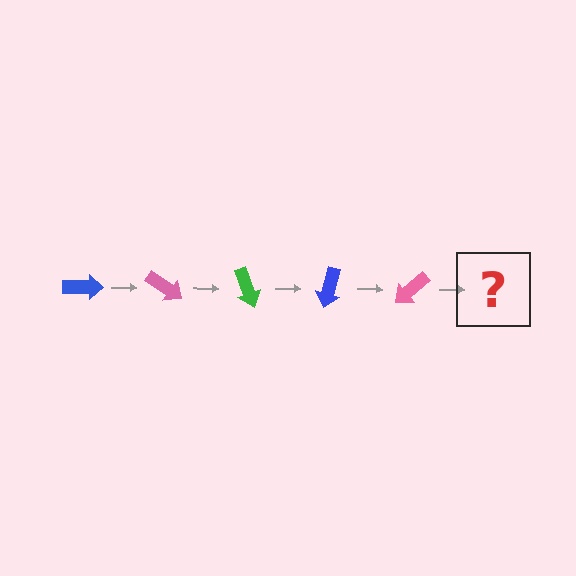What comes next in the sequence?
The next element should be a green arrow, rotated 175 degrees from the start.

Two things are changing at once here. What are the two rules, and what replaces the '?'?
The two rules are that it rotates 35 degrees each step and the color cycles through blue, pink, and green. The '?' should be a green arrow, rotated 175 degrees from the start.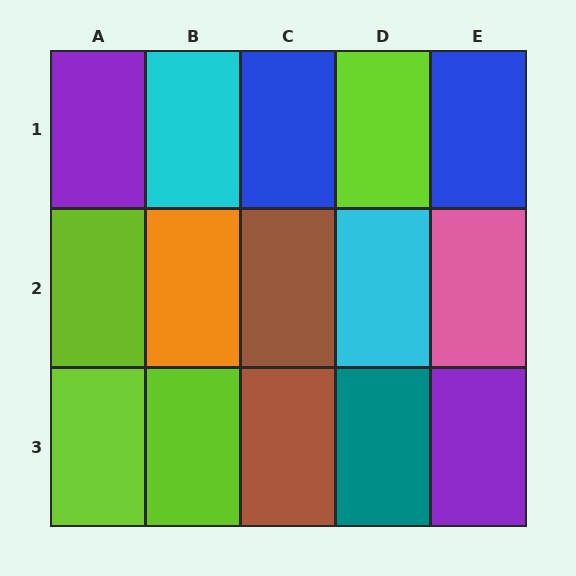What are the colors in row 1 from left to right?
Purple, cyan, blue, lime, blue.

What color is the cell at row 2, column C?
Brown.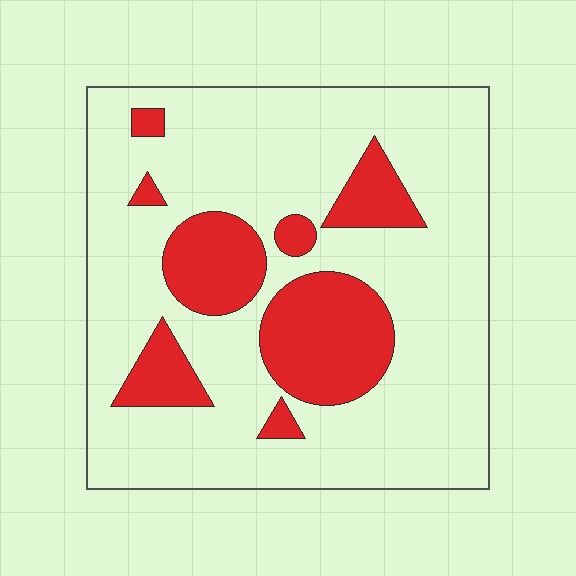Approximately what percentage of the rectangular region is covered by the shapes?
Approximately 25%.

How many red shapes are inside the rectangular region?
8.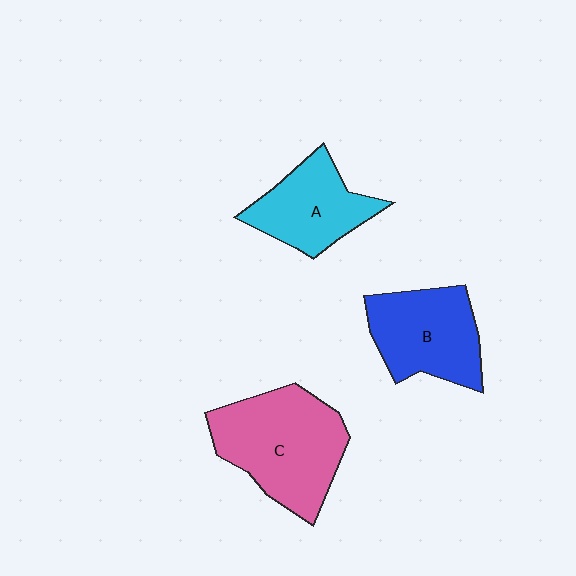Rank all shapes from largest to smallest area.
From largest to smallest: C (pink), B (blue), A (cyan).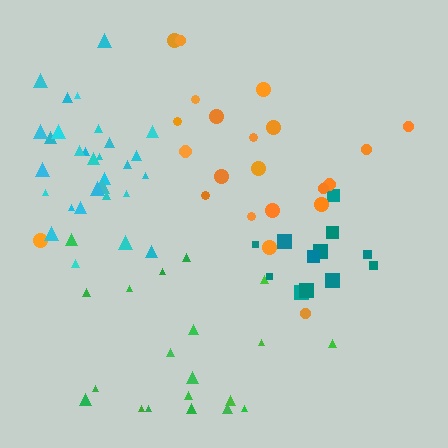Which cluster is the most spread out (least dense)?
Green.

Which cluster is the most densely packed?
Teal.